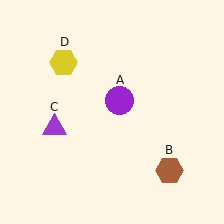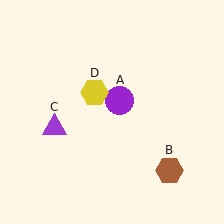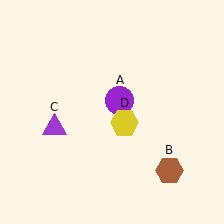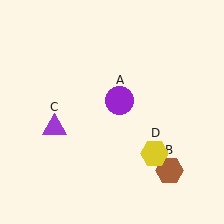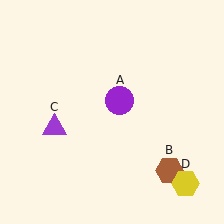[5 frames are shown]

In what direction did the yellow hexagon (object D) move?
The yellow hexagon (object D) moved down and to the right.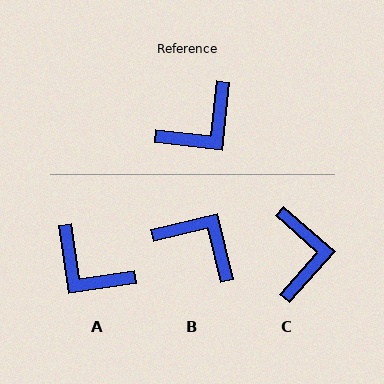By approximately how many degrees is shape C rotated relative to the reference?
Approximately 55 degrees counter-clockwise.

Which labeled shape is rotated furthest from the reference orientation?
B, about 110 degrees away.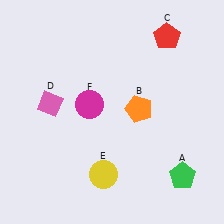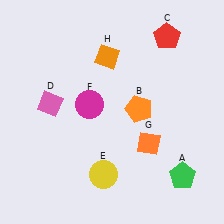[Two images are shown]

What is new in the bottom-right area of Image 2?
An orange diamond (G) was added in the bottom-right area of Image 2.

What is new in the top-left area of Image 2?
An orange diamond (H) was added in the top-left area of Image 2.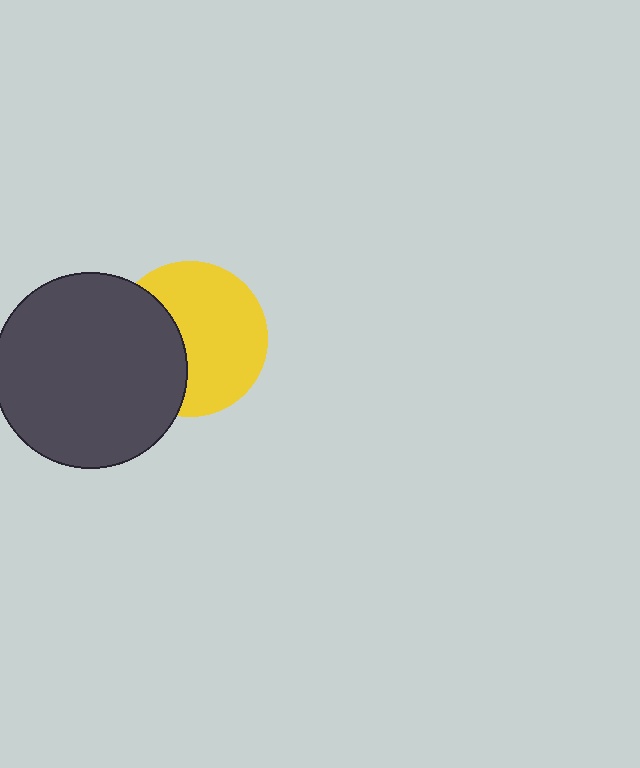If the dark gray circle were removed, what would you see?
You would see the complete yellow circle.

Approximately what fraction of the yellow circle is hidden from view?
Roughly 37% of the yellow circle is hidden behind the dark gray circle.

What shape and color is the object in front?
The object in front is a dark gray circle.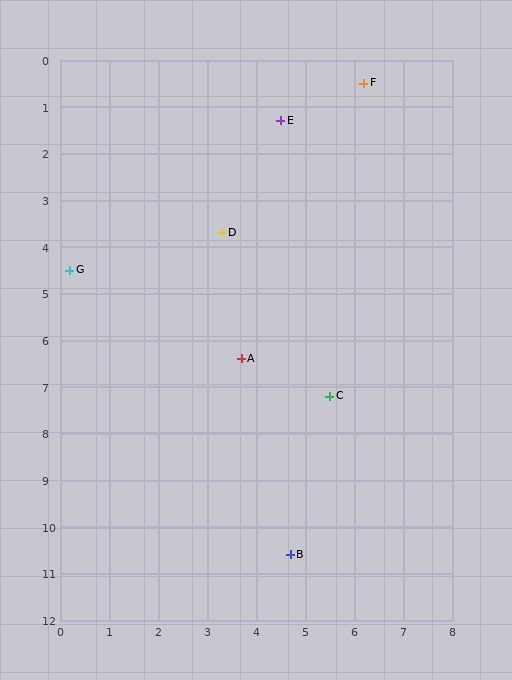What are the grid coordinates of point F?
Point F is at approximately (6.2, 0.5).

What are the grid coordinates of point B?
Point B is at approximately (4.7, 10.6).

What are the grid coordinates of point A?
Point A is at approximately (3.7, 6.4).